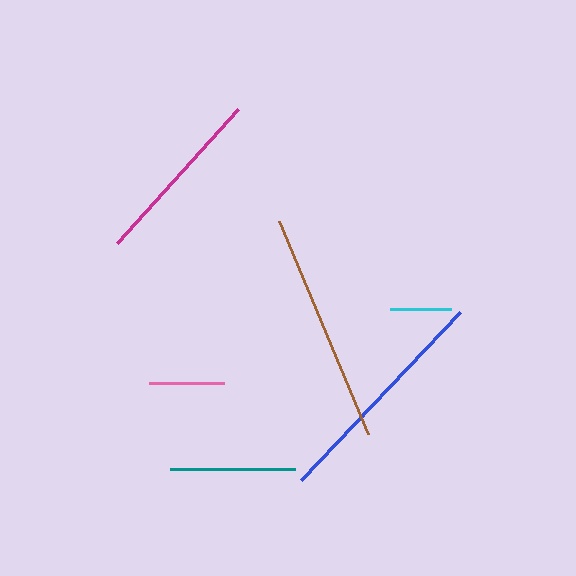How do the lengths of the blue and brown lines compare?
The blue and brown lines are approximately the same length.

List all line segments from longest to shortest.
From longest to shortest: blue, brown, magenta, teal, pink, cyan.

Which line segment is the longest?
The blue line is the longest at approximately 231 pixels.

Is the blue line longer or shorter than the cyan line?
The blue line is longer than the cyan line.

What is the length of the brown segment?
The brown segment is approximately 231 pixels long.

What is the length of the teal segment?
The teal segment is approximately 124 pixels long.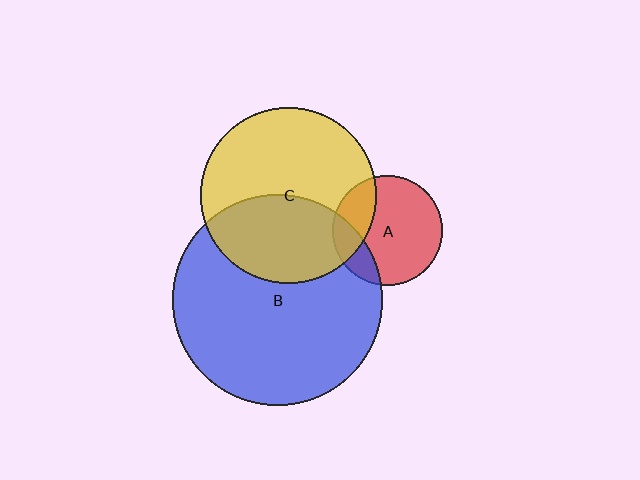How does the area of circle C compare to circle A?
Approximately 2.6 times.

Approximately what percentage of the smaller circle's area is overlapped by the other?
Approximately 40%.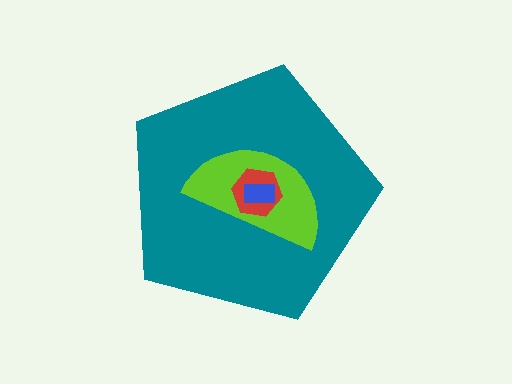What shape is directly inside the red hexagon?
The blue rectangle.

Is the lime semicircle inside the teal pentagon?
Yes.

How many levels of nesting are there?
4.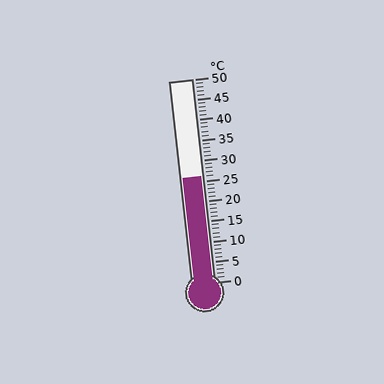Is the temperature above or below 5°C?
The temperature is above 5°C.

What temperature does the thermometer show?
The thermometer shows approximately 26°C.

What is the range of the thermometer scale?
The thermometer scale ranges from 0°C to 50°C.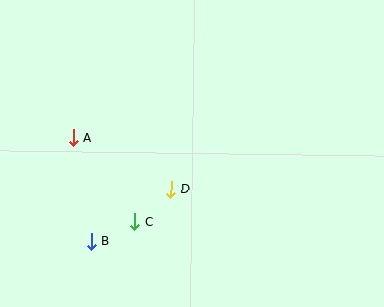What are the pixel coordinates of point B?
Point B is at (91, 241).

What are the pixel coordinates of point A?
Point A is at (74, 138).